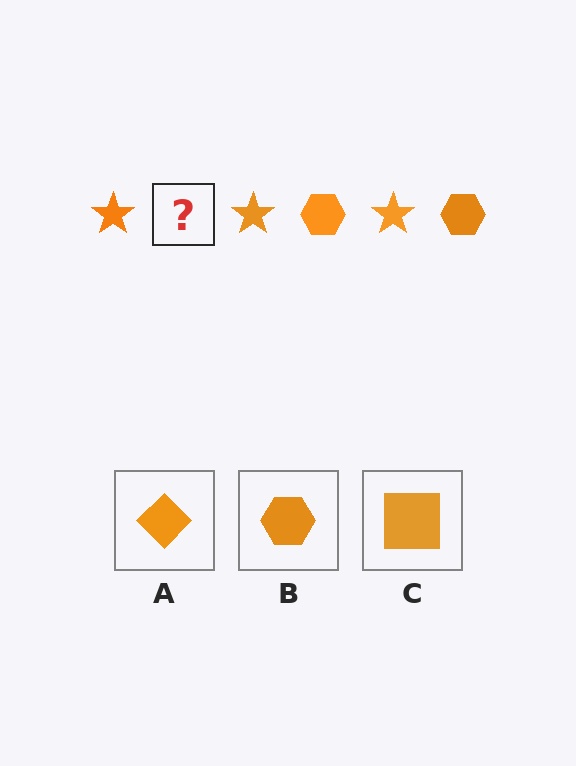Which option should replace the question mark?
Option B.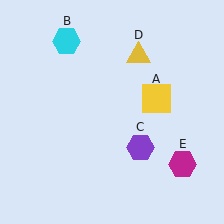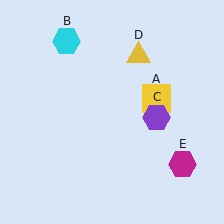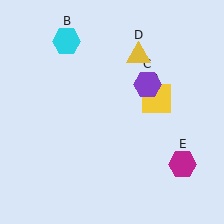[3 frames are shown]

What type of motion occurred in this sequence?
The purple hexagon (object C) rotated counterclockwise around the center of the scene.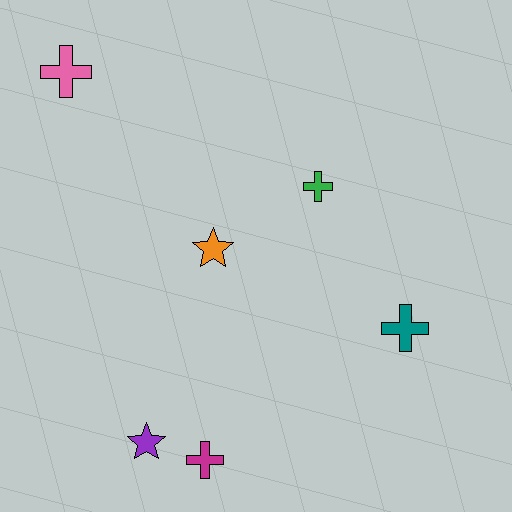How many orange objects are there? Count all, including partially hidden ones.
There is 1 orange object.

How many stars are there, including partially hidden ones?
There are 2 stars.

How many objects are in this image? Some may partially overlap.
There are 6 objects.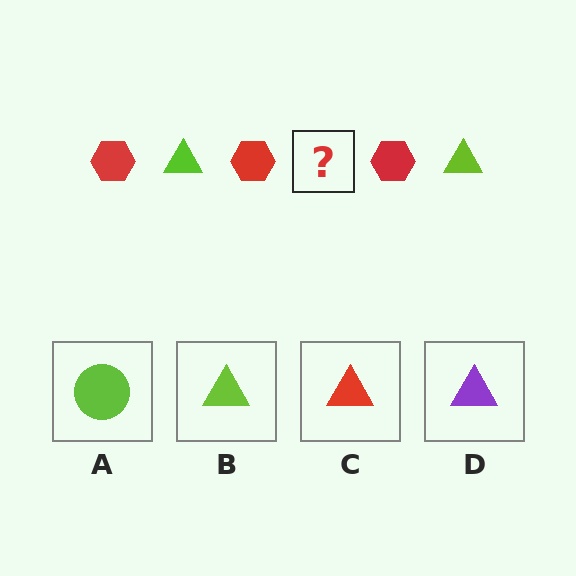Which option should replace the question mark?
Option B.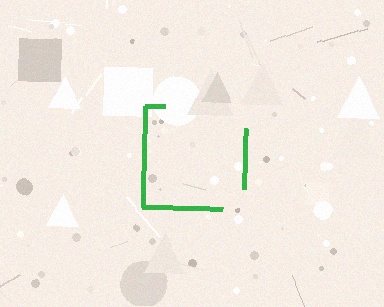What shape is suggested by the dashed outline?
The dashed outline suggests a square.